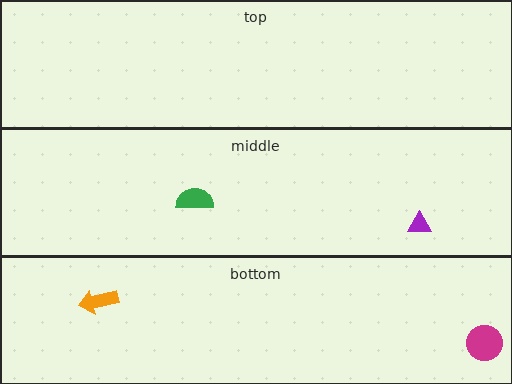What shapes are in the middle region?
The green semicircle, the purple triangle.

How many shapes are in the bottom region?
2.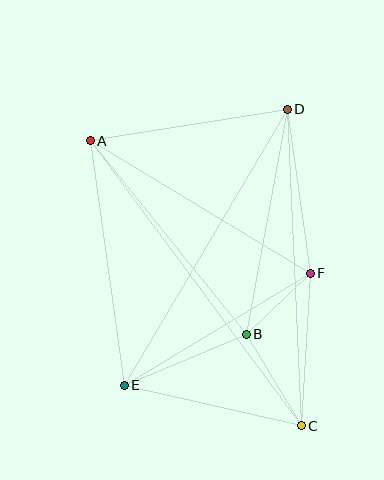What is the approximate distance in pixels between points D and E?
The distance between D and E is approximately 320 pixels.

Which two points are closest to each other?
Points B and F are closest to each other.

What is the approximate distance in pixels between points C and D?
The distance between C and D is approximately 317 pixels.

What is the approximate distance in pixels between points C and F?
The distance between C and F is approximately 153 pixels.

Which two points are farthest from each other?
Points A and C are farthest from each other.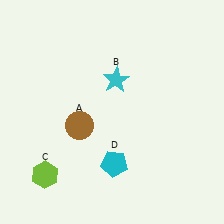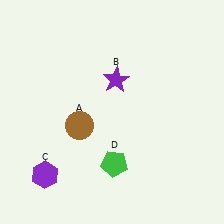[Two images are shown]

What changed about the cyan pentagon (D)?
In Image 1, D is cyan. In Image 2, it changed to green.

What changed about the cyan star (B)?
In Image 1, B is cyan. In Image 2, it changed to purple.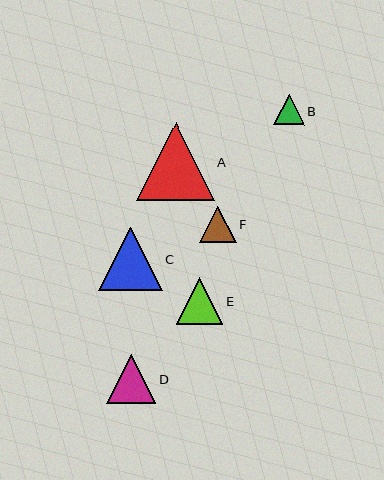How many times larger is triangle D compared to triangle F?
Triangle D is approximately 1.3 times the size of triangle F.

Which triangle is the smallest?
Triangle B is the smallest with a size of approximately 31 pixels.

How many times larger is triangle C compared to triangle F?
Triangle C is approximately 1.7 times the size of triangle F.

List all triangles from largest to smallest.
From largest to smallest: A, C, D, E, F, B.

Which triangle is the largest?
Triangle A is the largest with a size of approximately 78 pixels.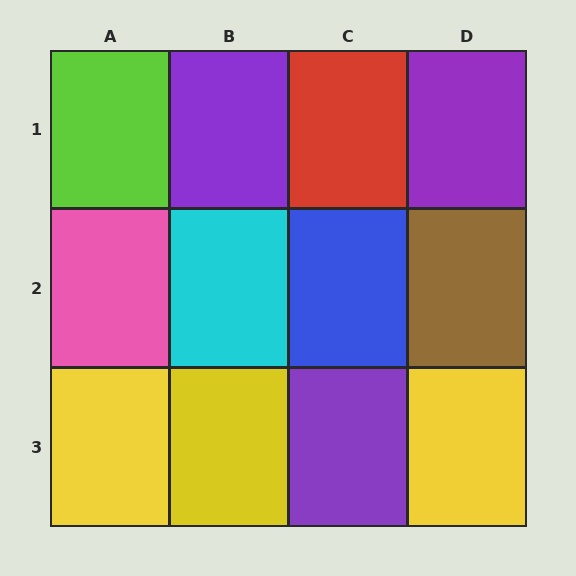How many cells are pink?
1 cell is pink.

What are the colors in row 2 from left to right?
Pink, cyan, blue, brown.